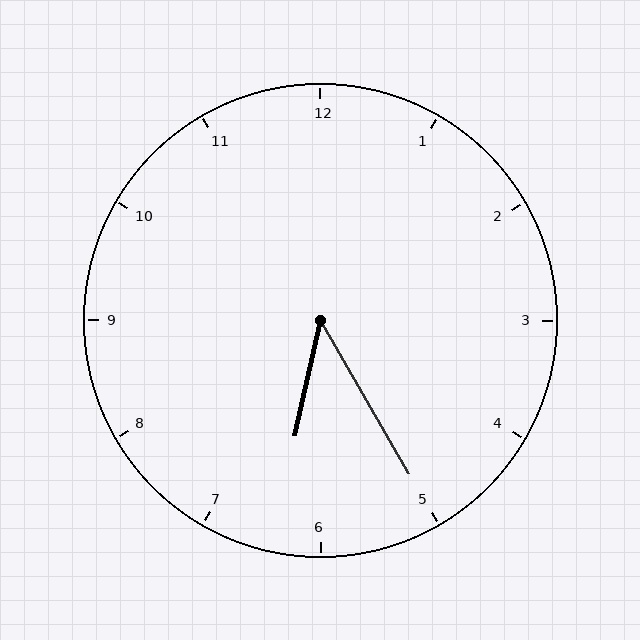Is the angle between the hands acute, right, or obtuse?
It is acute.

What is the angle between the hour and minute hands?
Approximately 42 degrees.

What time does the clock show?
6:25.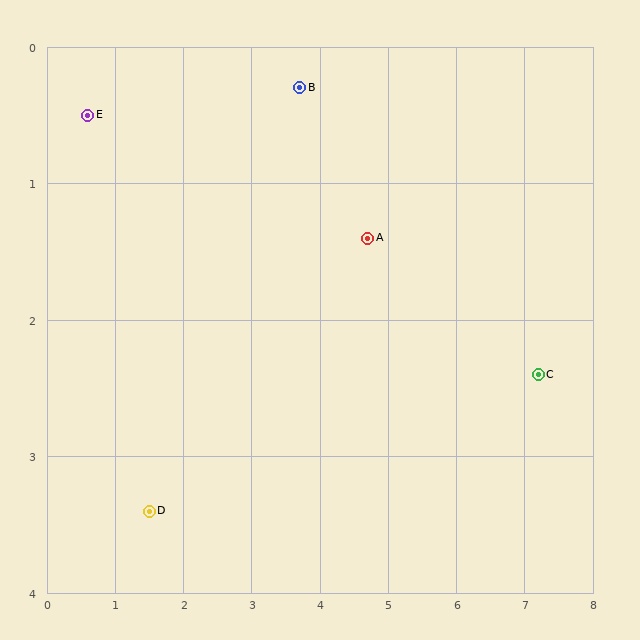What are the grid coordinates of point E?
Point E is at approximately (0.6, 0.5).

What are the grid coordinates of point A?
Point A is at approximately (4.7, 1.4).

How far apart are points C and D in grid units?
Points C and D are about 5.8 grid units apart.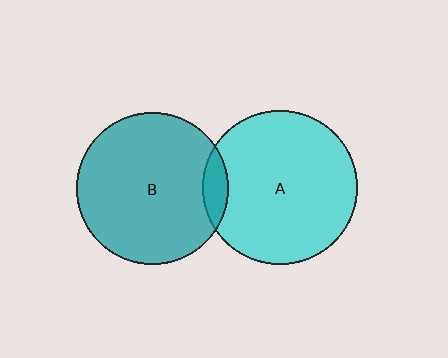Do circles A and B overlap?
Yes.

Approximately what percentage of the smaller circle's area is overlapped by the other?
Approximately 10%.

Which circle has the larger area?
Circle A (cyan).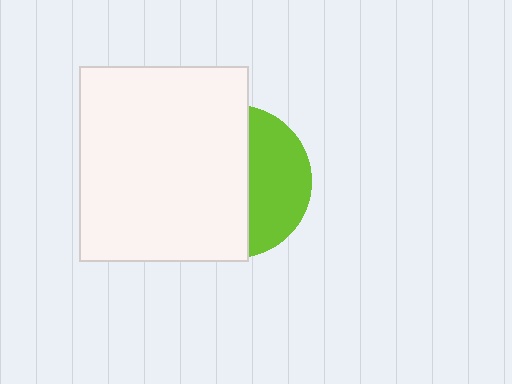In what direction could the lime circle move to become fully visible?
The lime circle could move right. That would shift it out from behind the white rectangle entirely.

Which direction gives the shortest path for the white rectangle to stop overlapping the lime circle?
Moving left gives the shortest separation.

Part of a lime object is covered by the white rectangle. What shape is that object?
It is a circle.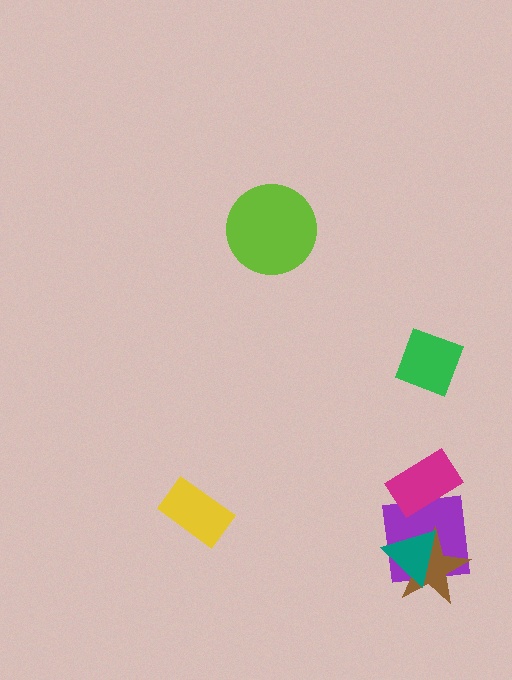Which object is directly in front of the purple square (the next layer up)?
The brown star is directly in front of the purple square.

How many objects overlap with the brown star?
2 objects overlap with the brown star.